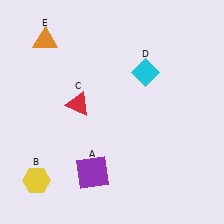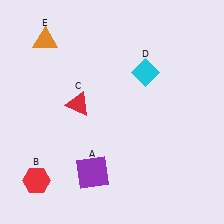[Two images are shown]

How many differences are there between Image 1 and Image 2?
There is 1 difference between the two images.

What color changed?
The hexagon (B) changed from yellow in Image 1 to red in Image 2.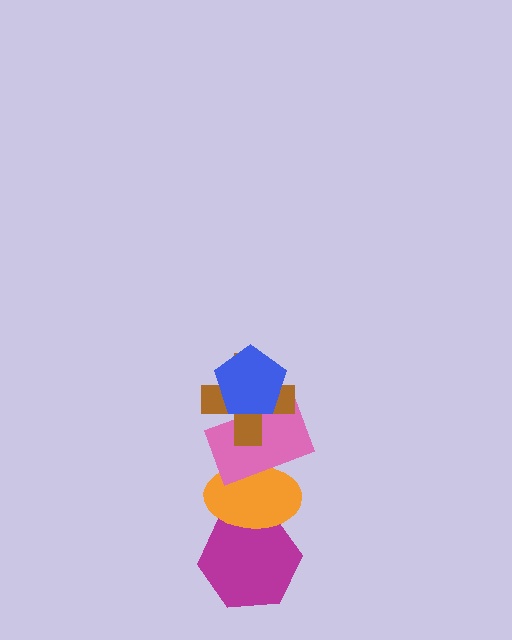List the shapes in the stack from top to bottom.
From top to bottom: the blue pentagon, the brown cross, the pink rectangle, the orange ellipse, the magenta hexagon.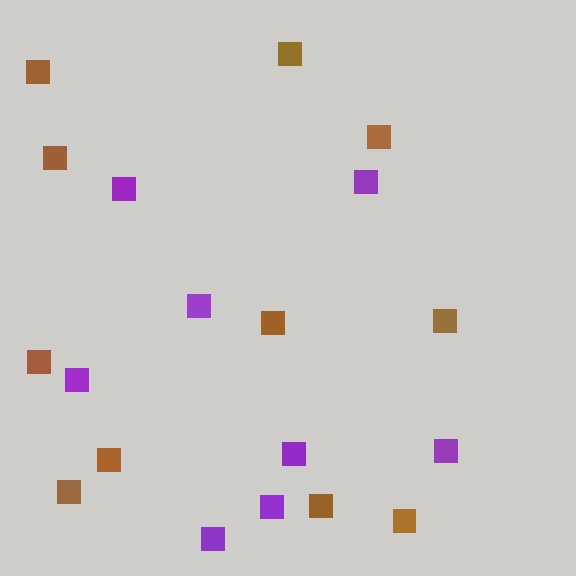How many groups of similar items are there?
There are 2 groups: one group of brown squares (11) and one group of purple squares (8).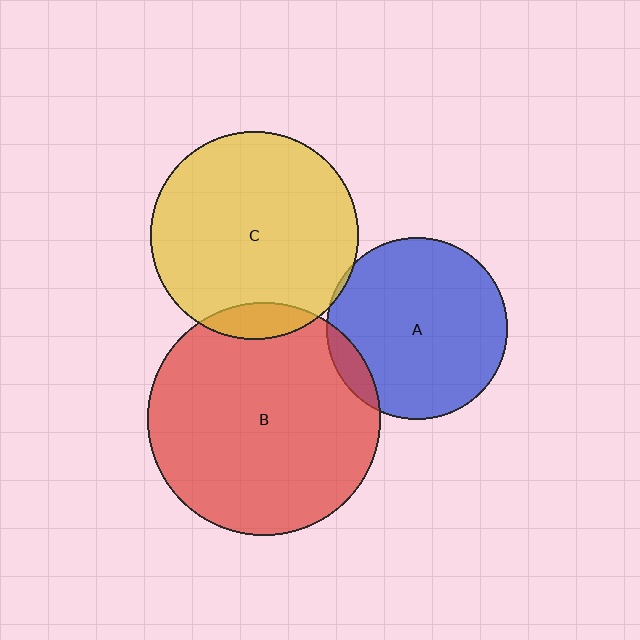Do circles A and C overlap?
Yes.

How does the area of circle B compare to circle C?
Approximately 1.2 times.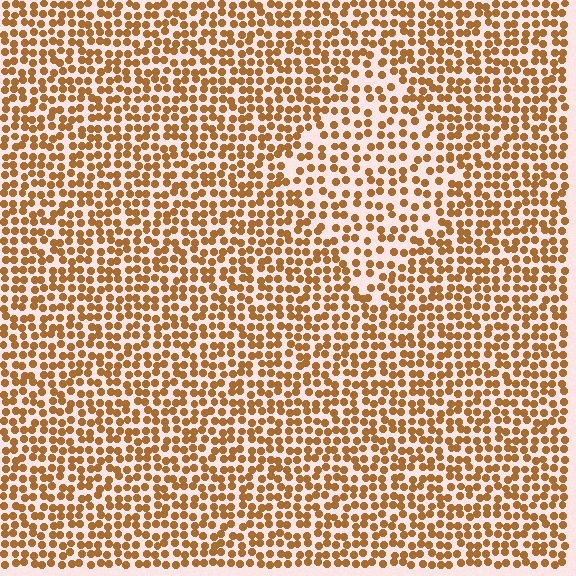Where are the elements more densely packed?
The elements are more densely packed outside the diamond boundary.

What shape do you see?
I see a diamond.